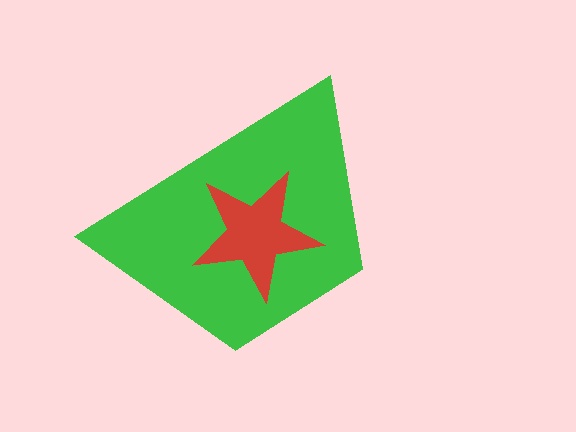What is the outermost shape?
The green trapezoid.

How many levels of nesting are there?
2.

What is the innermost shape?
The red star.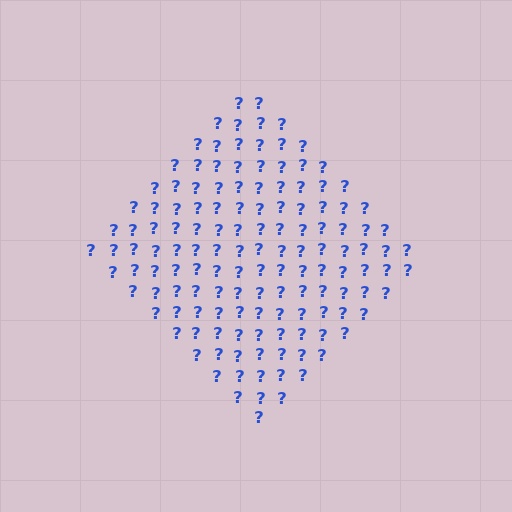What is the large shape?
The large shape is a diamond.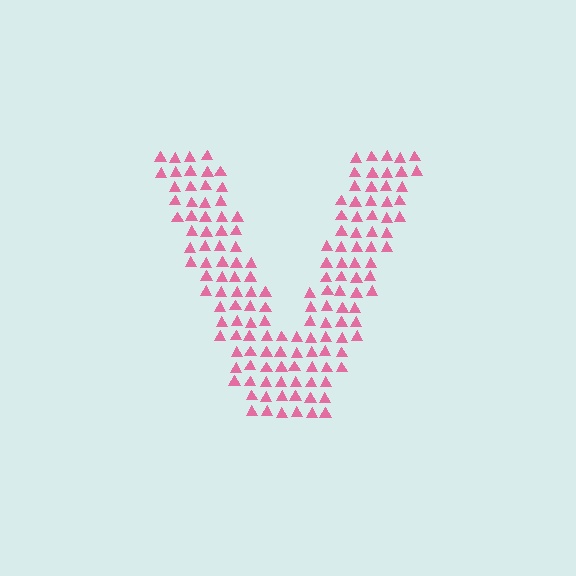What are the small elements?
The small elements are triangles.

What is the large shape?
The large shape is the letter V.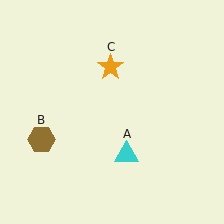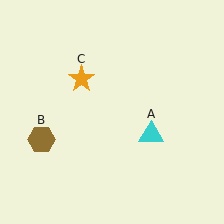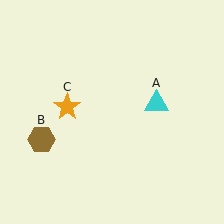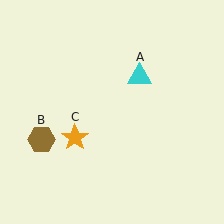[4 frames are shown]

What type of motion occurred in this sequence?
The cyan triangle (object A), orange star (object C) rotated counterclockwise around the center of the scene.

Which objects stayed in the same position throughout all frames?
Brown hexagon (object B) remained stationary.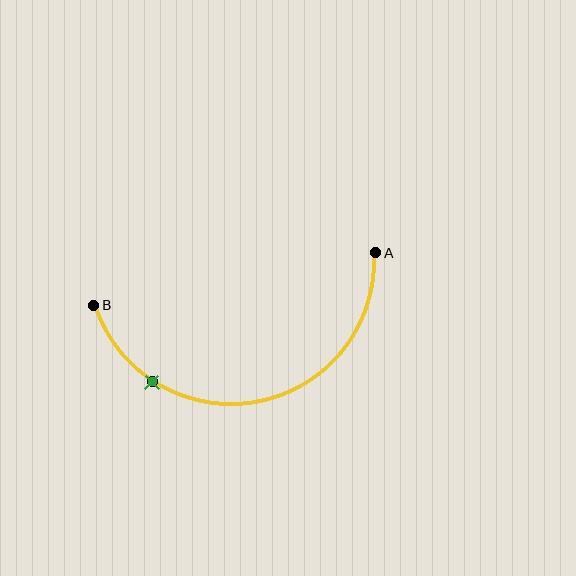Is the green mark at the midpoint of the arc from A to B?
No. The green mark lies on the arc but is closer to endpoint B. The arc midpoint would be at the point on the curve equidistant along the arc from both A and B.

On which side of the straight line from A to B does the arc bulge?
The arc bulges below the straight line connecting A and B.